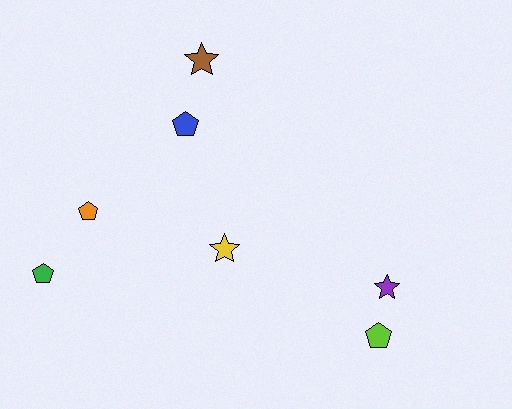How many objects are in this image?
There are 7 objects.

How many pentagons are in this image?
There are 4 pentagons.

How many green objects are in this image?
There is 1 green object.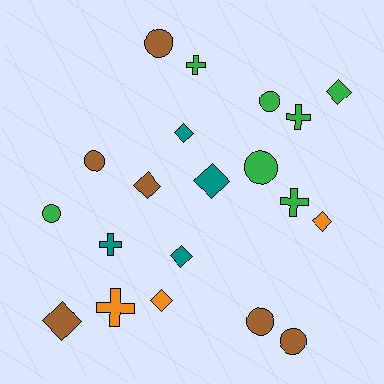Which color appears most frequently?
Green, with 7 objects.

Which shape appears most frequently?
Diamond, with 8 objects.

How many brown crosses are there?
There are no brown crosses.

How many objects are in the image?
There are 20 objects.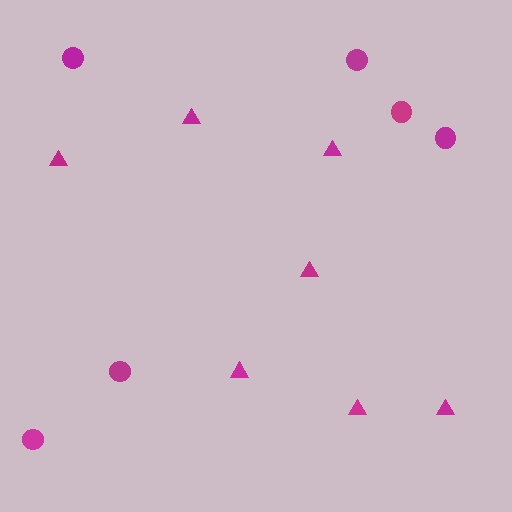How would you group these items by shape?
There are 2 groups: one group of circles (6) and one group of triangles (7).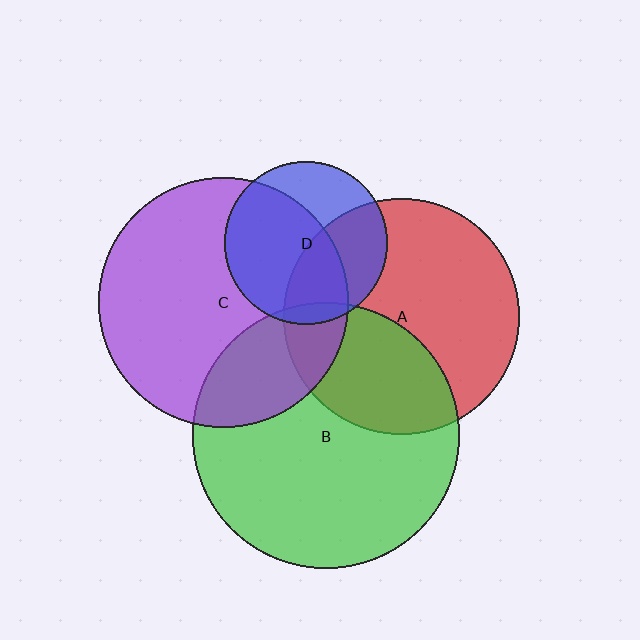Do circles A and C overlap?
Yes.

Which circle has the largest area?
Circle B (green).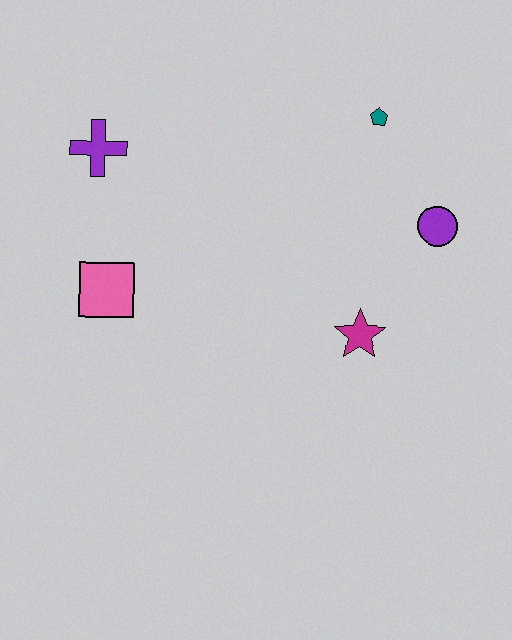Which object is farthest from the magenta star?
The purple cross is farthest from the magenta star.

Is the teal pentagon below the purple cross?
No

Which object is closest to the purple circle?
The teal pentagon is closest to the purple circle.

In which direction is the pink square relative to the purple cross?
The pink square is below the purple cross.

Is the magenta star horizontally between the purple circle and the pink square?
Yes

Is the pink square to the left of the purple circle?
Yes